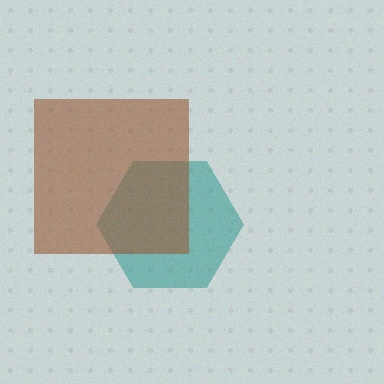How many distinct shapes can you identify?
There are 2 distinct shapes: a teal hexagon, a brown square.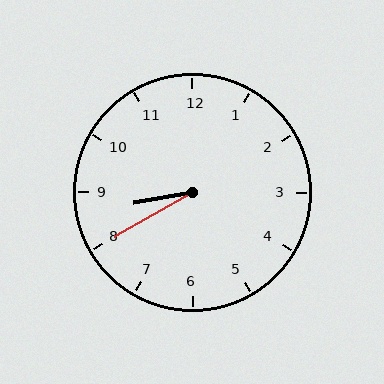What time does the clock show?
8:40.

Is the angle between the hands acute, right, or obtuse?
It is acute.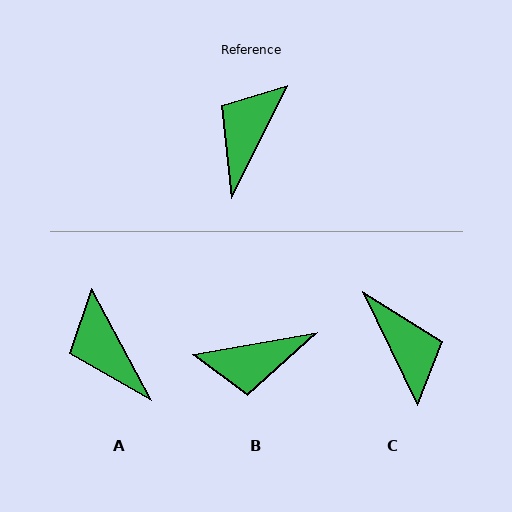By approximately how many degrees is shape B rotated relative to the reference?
Approximately 126 degrees counter-clockwise.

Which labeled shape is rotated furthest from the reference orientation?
C, about 128 degrees away.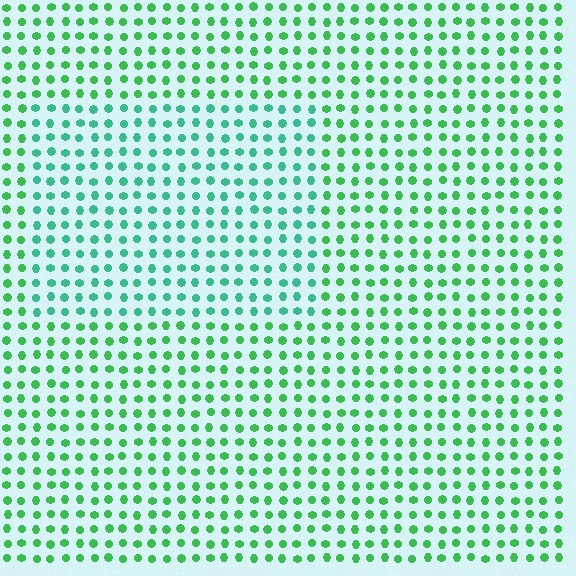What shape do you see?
I see a rectangle.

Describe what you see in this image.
The image is filled with small green elements in a uniform arrangement. A rectangle-shaped region is visible where the elements are tinted to a slightly different hue, forming a subtle color boundary.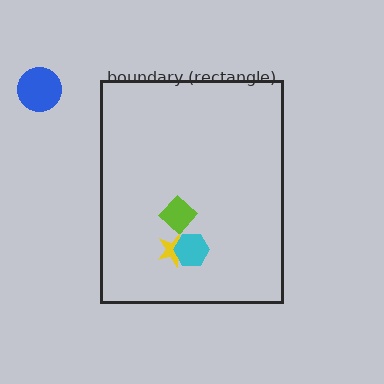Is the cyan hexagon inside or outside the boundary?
Inside.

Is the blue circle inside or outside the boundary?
Outside.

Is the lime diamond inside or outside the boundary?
Inside.